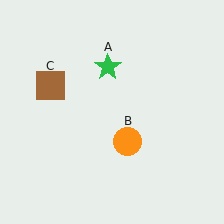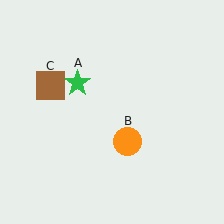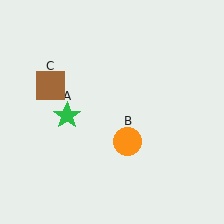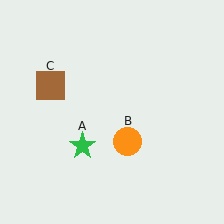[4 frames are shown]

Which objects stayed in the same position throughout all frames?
Orange circle (object B) and brown square (object C) remained stationary.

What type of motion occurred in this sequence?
The green star (object A) rotated counterclockwise around the center of the scene.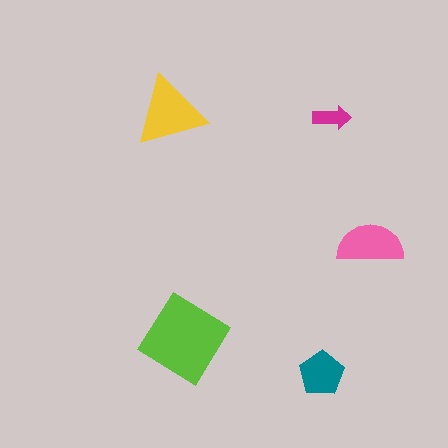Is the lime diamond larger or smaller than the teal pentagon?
Larger.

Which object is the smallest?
The magenta arrow.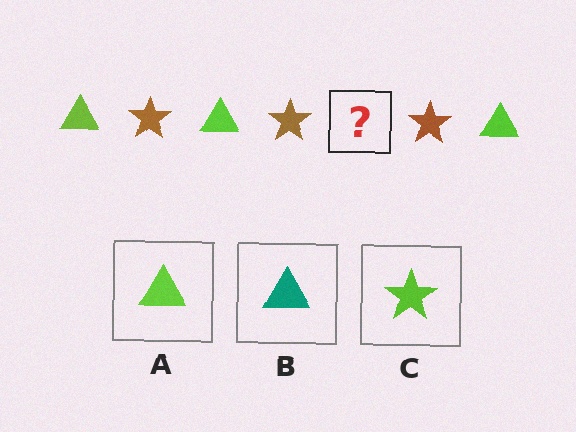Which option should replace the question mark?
Option A.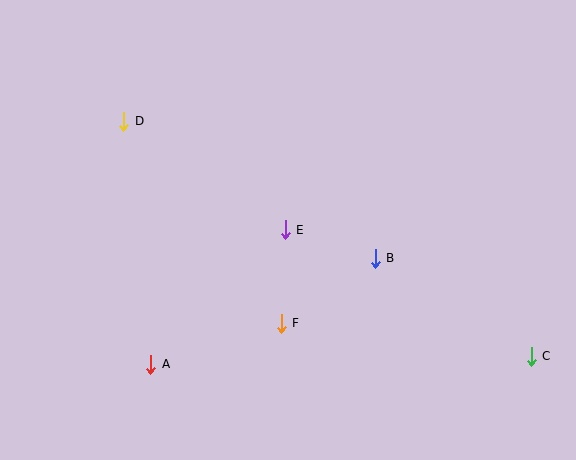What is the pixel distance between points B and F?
The distance between B and F is 114 pixels.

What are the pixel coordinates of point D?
Point D is at (124, 121).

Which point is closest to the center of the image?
Point E at (285, 230) is closest to the center.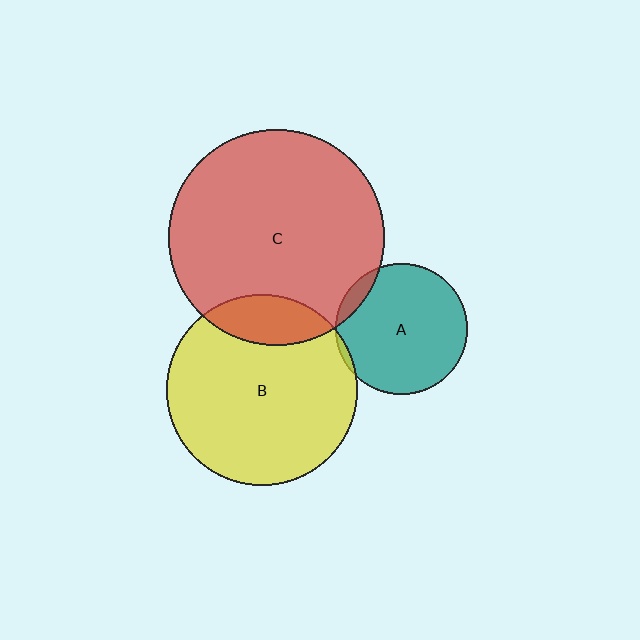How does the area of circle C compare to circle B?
Approximately 1.3 times.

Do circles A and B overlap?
Yes.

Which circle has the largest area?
Circle C (red).